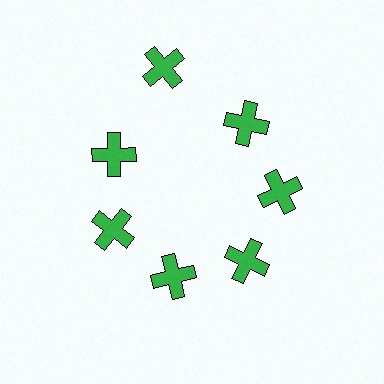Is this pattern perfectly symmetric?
No. The 7 green crosses are arranged in a ring, but one element near the 12 o'clock position is pushed outward from the center, breaking the 7-fold rotational symmetry.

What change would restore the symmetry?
The symmetry would be restored by moving it inward, back onto the ring so that all 7 crosses sit at equal angles and equal distance from the center.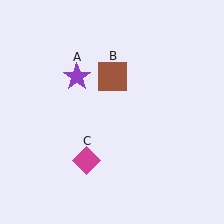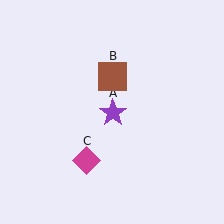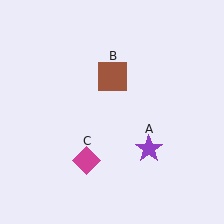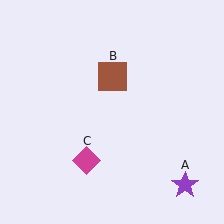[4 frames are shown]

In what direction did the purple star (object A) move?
The purple star (object A) moved down and to the right.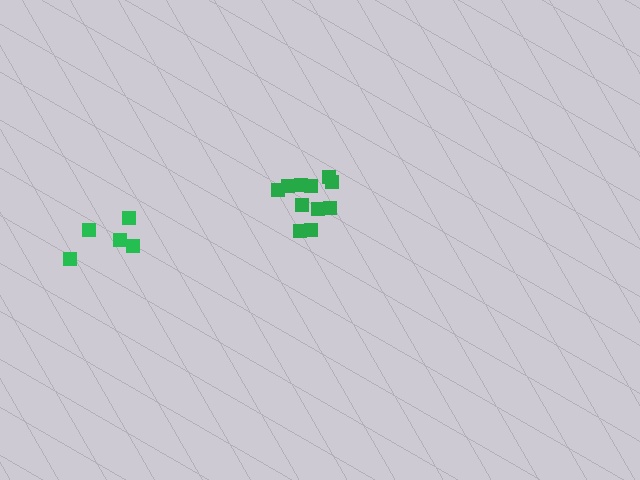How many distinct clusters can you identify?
There are 2 distinct clusters.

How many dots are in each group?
Group 1: 11 dots, Group 2: 5 dots (16 total).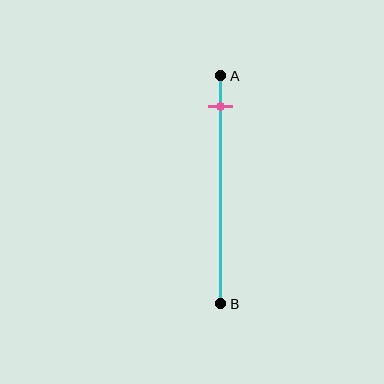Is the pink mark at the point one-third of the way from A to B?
No, the mark is at about 15% from A, not at the 33% one-third point.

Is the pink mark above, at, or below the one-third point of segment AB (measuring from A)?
The pink mark is above the one-third point of segment AB.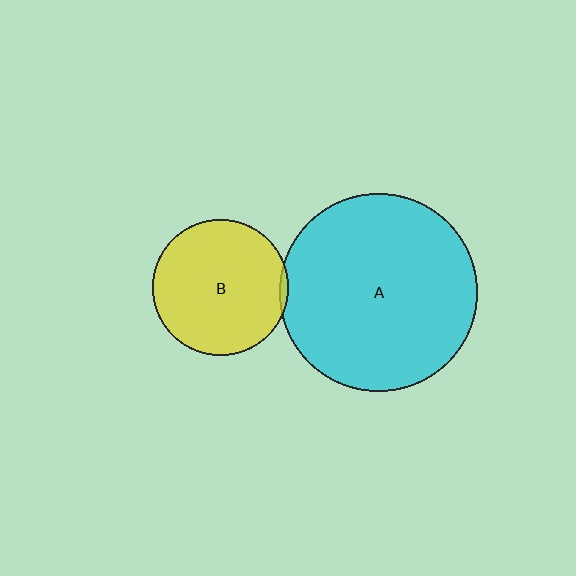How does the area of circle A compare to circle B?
Approximately 2.1 times.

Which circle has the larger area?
Circle A (cyan).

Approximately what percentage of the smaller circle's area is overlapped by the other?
Approximately 5%.